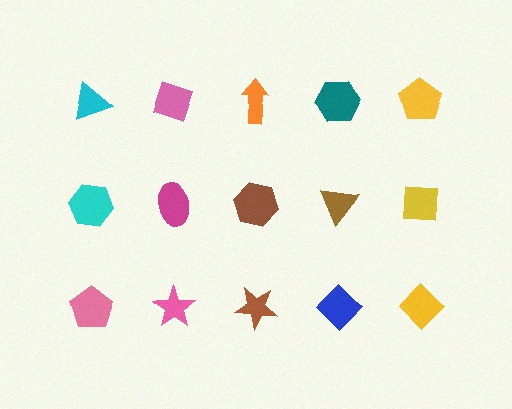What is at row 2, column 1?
A cyan hexagon.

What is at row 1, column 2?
A pink diamond.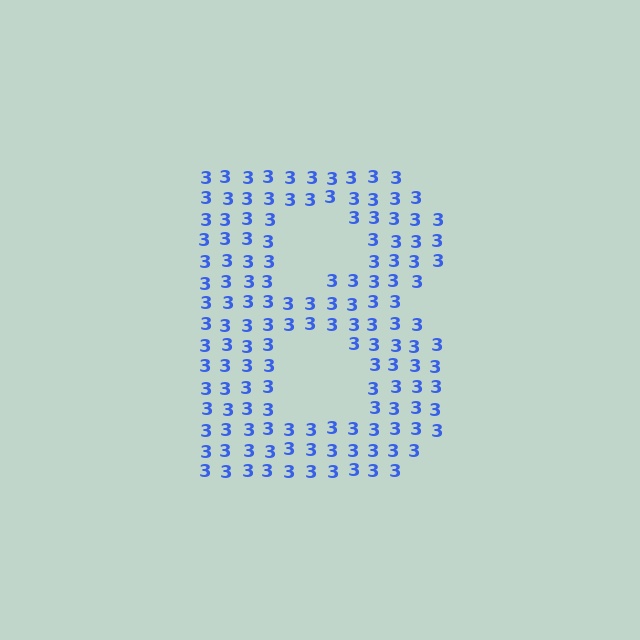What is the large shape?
The large shape is the letter B.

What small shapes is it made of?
It is made of small digit 3's.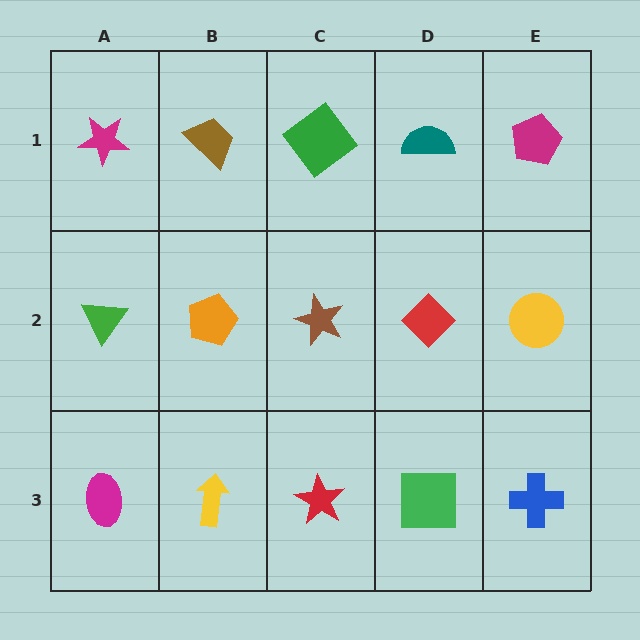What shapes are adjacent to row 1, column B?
An orange pentagon (row 2, column B), a magenta star (row 1, column A), a green diamond (row 1, column C).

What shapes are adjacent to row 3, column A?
A green triangle (row 2, column A), a yellow arrow (row 3, column B).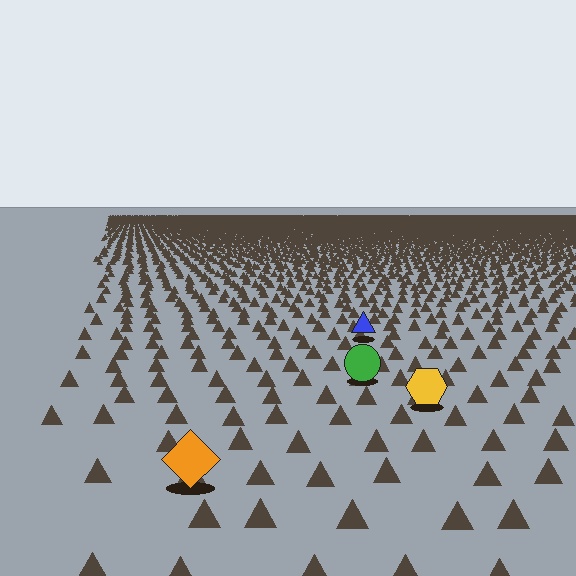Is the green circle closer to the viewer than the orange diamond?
No. The orange diamond is closer — you can tell from the texture gradient: the ground texture is coarser near it.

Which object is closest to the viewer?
The orange diamond is closest. The texture marks near it are larger and more spread out.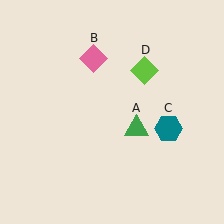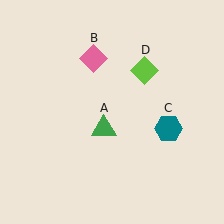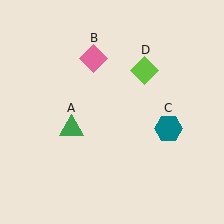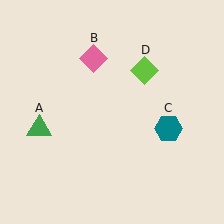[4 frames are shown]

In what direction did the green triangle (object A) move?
The green triangle (object A) moved left.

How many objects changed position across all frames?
1 object changed position: green triangle (object A).